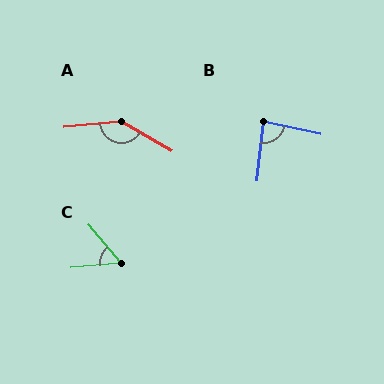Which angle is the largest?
A, at approximately 145 degrees.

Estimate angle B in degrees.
Approximately 84 degrees.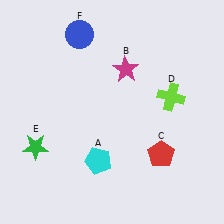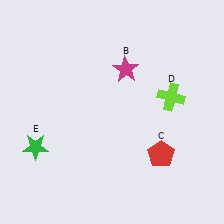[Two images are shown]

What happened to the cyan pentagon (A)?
The cyan pentagon (A) was removed in Image 2. It was in the bottom-left area of Image 1.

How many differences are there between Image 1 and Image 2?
There are 2 differences between the two images.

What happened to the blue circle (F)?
The blue circle (F) was removed in Image 2. It was in the top-left area of Image 1.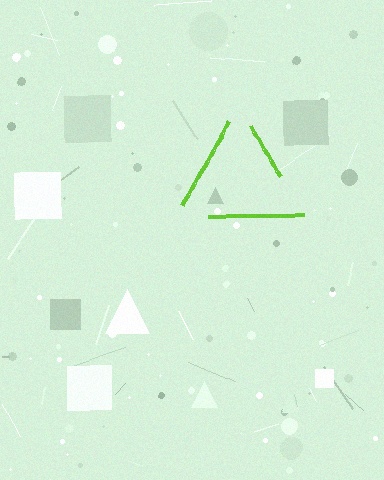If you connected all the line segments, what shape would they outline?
They would outline a triangle.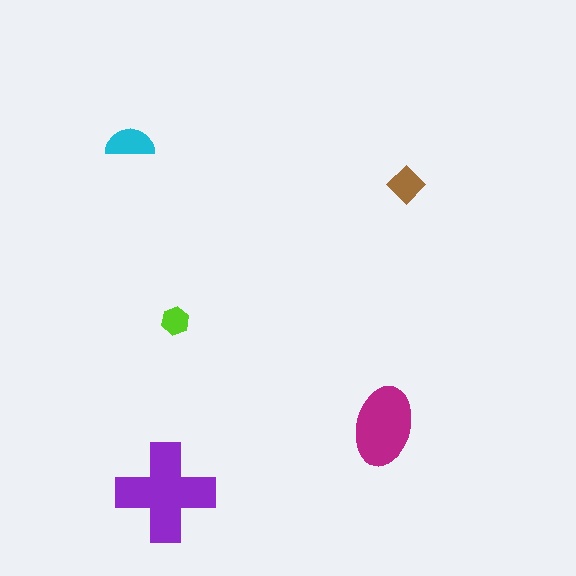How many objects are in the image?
There are 5 objects in the image.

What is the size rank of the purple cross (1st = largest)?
1st.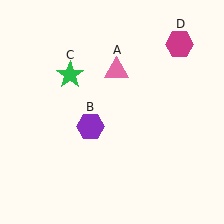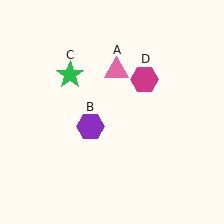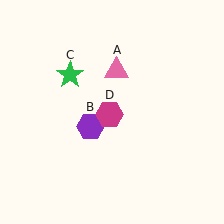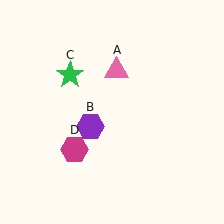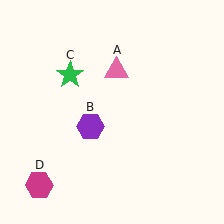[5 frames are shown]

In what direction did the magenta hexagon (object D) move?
The magenta hexagon (object D) moved down and to the left.